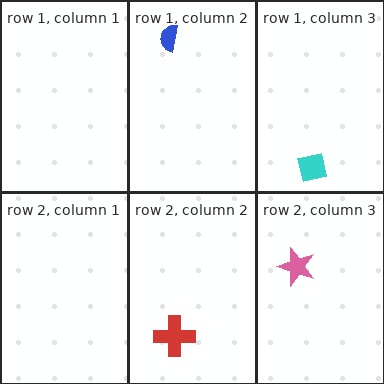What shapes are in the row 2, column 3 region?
The pink star.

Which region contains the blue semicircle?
The row 1, column 2 region.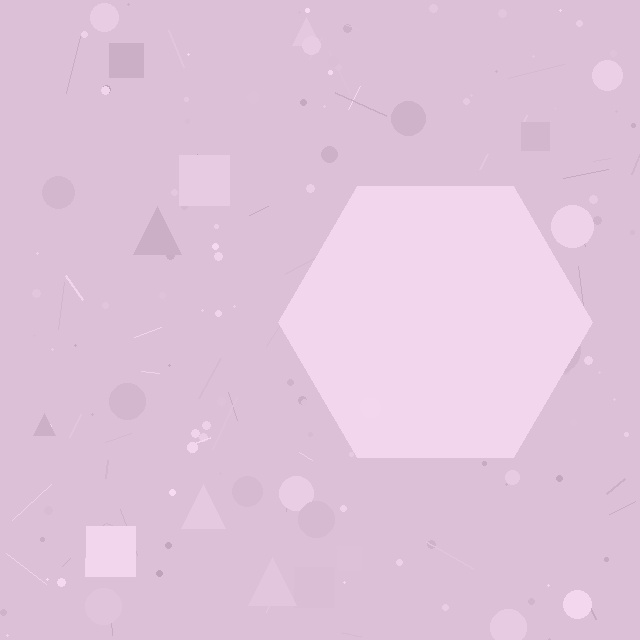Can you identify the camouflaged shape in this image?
The camouflaged shape is a hexagon.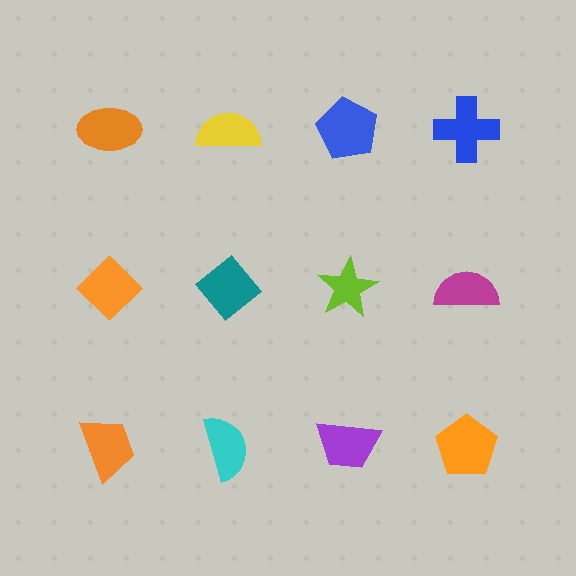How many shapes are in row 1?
4 shapes.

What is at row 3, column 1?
An orange trapezoid.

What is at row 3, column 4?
An orange pentagon.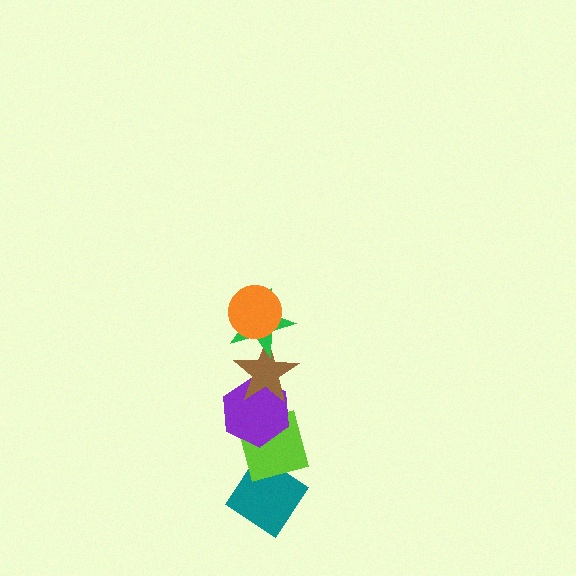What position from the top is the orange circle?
The orange circle is 1st from the top.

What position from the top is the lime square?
The lime square is 5th from the top.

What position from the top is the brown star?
The brown star is 3rd from the top.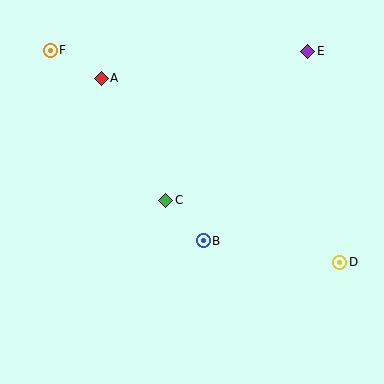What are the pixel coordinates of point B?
Point B is at (203, 241).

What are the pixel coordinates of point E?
Point E is at (308, 51).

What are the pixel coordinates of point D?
Point D is at (340, 262).